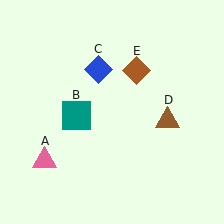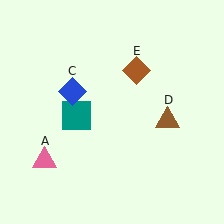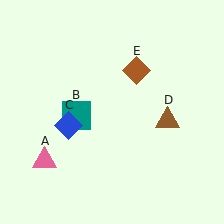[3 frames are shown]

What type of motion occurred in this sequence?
The blue diamond (object C) rotated counterclockwise around the center of the scene.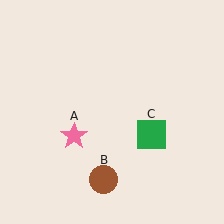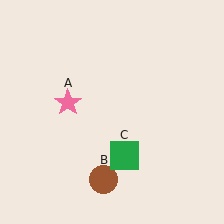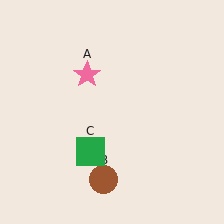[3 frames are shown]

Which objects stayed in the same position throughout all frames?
Brown circle (object B) remained stationary.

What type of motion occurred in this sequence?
The pink star (object A), green square (object C) rotated clockwise around the center of the scene.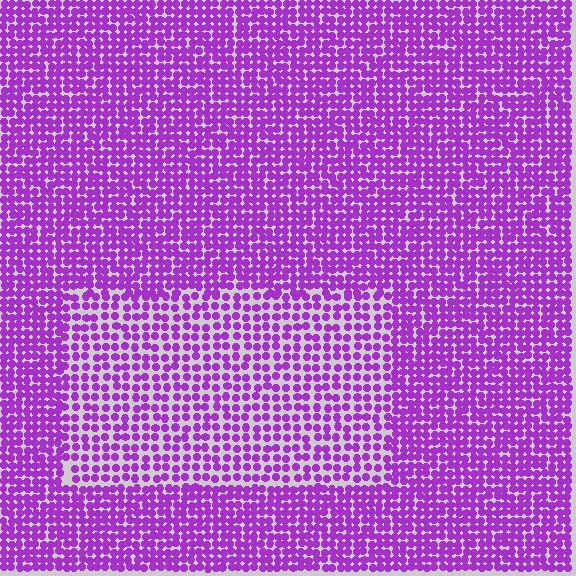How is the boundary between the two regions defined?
The boundary is defined by a change in element density (approximately 1.7x ratio). All elements are the same color, size, and shape.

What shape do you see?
I see a rectangle.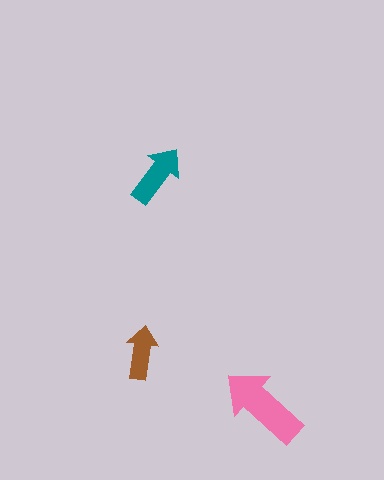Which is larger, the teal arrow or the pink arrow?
The pink one.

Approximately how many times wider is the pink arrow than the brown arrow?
About 1.5 times wider.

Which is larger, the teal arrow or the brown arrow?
The teal one.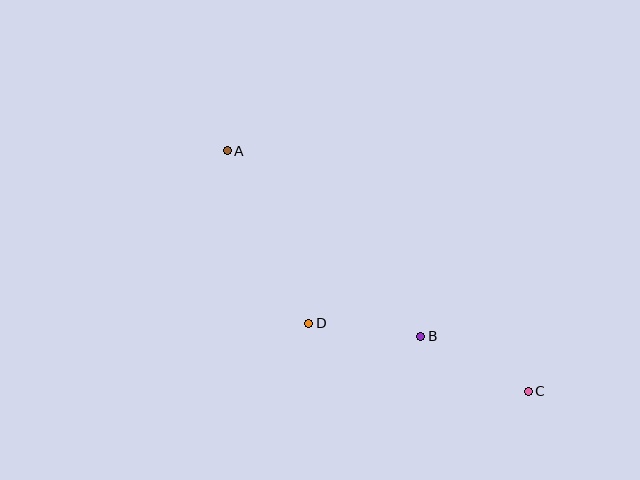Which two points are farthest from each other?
Points A and C are farthest from each other.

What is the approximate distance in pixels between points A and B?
The distance between A and B is approximately 268 pixels.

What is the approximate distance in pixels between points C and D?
The distance between C and D is approximately 230 pixels.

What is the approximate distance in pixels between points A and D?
The distance between A and D is approximately 191 pixels.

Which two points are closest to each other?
Points B and D are closest to each other.